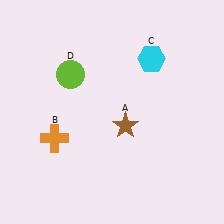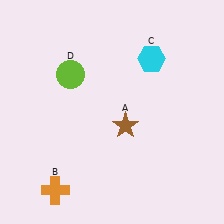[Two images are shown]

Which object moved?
The orange cross (B) moved down.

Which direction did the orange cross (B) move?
The orange cross (B) moved down.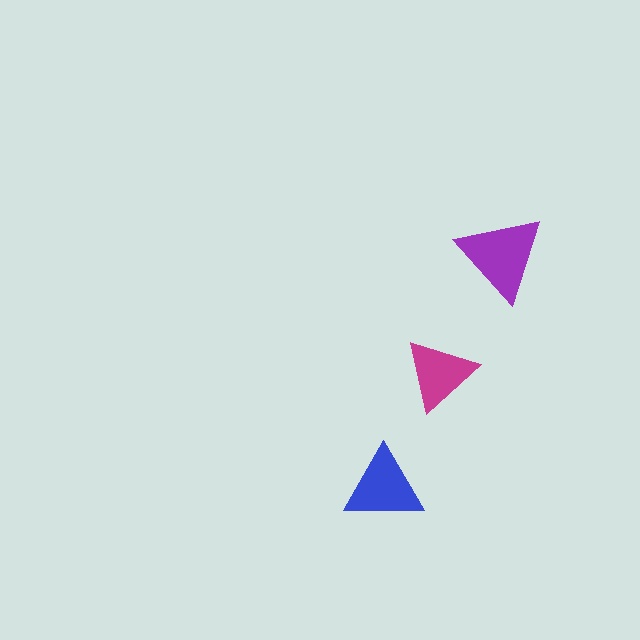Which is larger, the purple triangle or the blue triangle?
The purple one.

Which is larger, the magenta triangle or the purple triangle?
The purple one.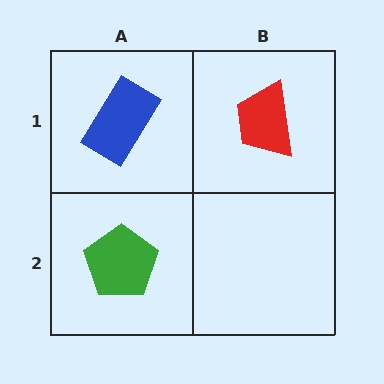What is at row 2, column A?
A green pentagon.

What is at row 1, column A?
A blue rectangle.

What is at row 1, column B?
A red trapezoid.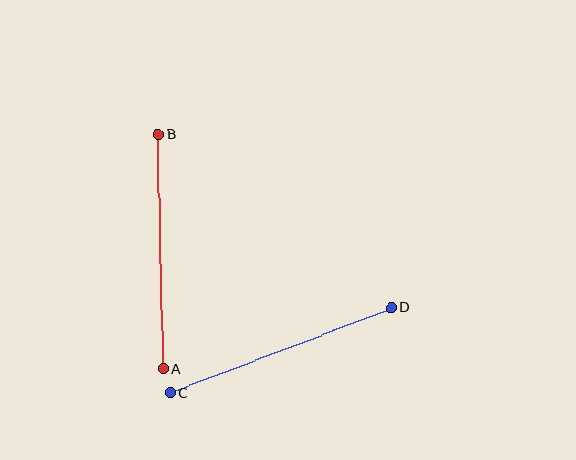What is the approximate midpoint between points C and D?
The midpoint is at approximately (281, 350) pixels.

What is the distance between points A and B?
The distance is approximately 235 pixels.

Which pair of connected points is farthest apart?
Points C and D are farthest apart.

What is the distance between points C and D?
The distance is approximately 236 pixels.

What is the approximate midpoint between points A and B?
The midpoint is at approximately (161, 251) pixels.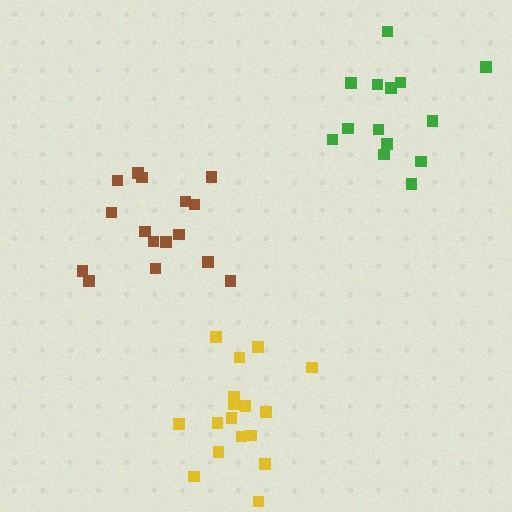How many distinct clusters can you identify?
There are 3 distinct clusters.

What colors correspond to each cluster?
The clusters are colored: green, yellow, brown.